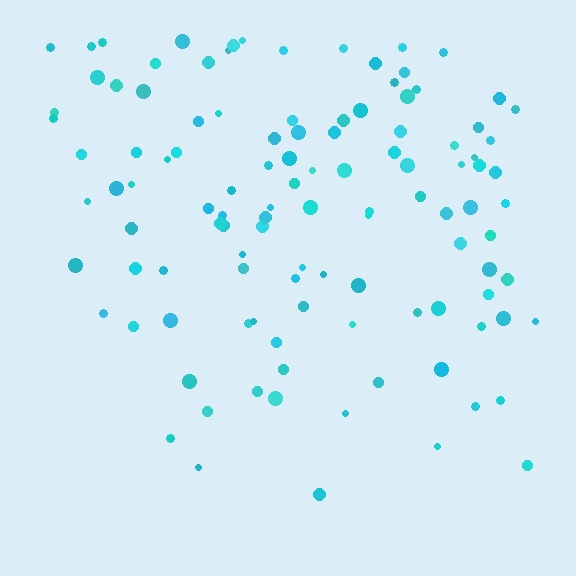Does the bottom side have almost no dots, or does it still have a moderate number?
Still a moderate number, just noticeably fewer than the top.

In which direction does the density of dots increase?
From bottom to top, with the top side densest.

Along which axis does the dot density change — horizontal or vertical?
Vertical.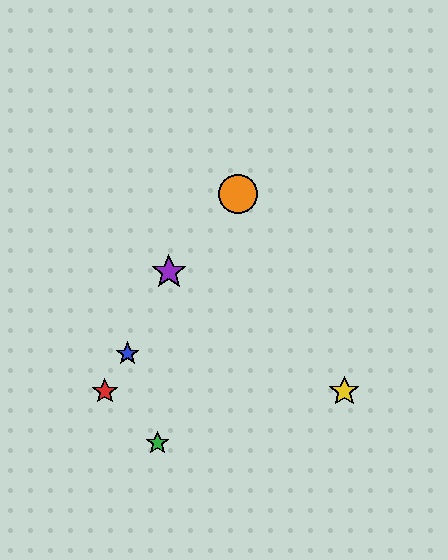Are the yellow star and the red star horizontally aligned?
Yes, both are at y≈391.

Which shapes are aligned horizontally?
The red star, the yellow star are aligned horizontally.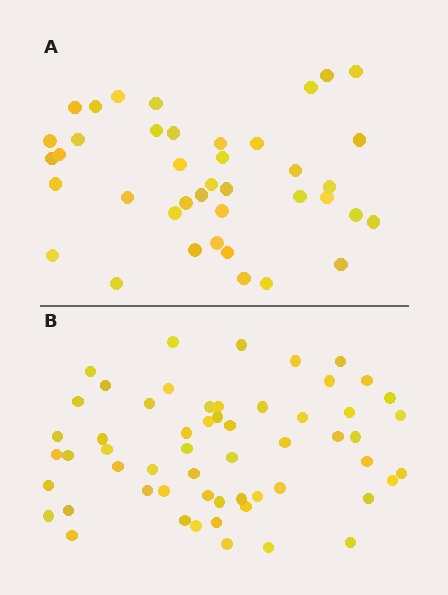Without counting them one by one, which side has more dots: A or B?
Region B (the bottom region) has more dots.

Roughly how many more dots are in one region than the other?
Region B has approximately 15 more dots than region A.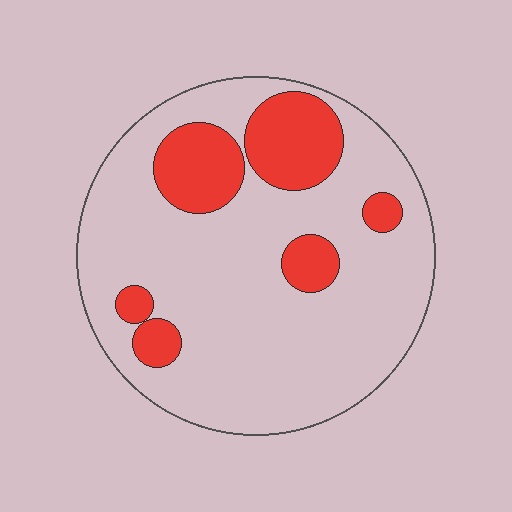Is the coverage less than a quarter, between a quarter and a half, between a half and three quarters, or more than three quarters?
Less than a quarter.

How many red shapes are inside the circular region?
6.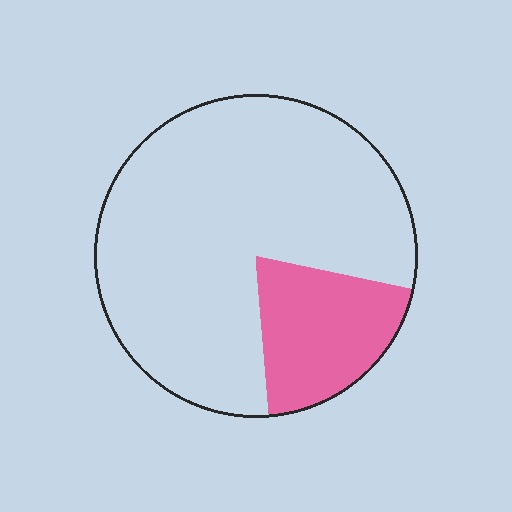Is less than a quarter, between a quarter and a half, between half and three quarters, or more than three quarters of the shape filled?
Less than a quarter.